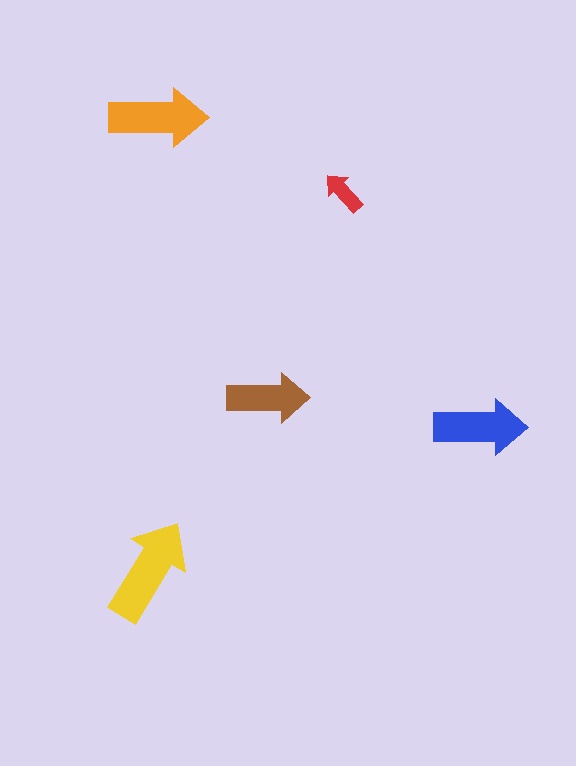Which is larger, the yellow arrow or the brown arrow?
The yellow one.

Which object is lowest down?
The yellow arrow is bottommost.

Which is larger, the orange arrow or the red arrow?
The orange one.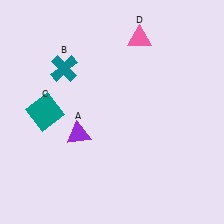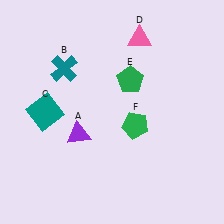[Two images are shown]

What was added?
A green pentagon (E), a green pentagon (F) were added in Image 2.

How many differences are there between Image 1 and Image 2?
There are 2 differences between the two images.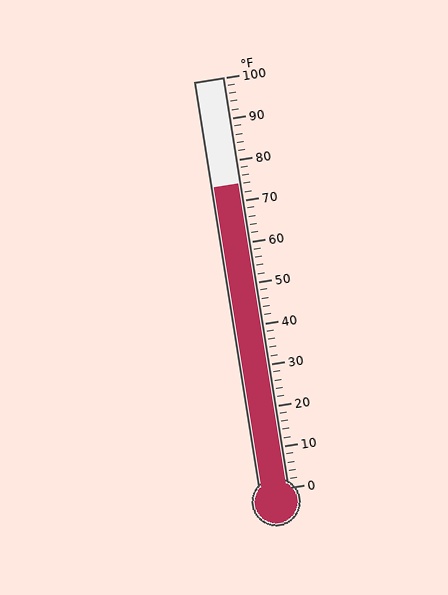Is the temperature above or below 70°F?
The temperature is above 70°F.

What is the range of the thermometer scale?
The thermometer scale ranges from 0°F to 100°F.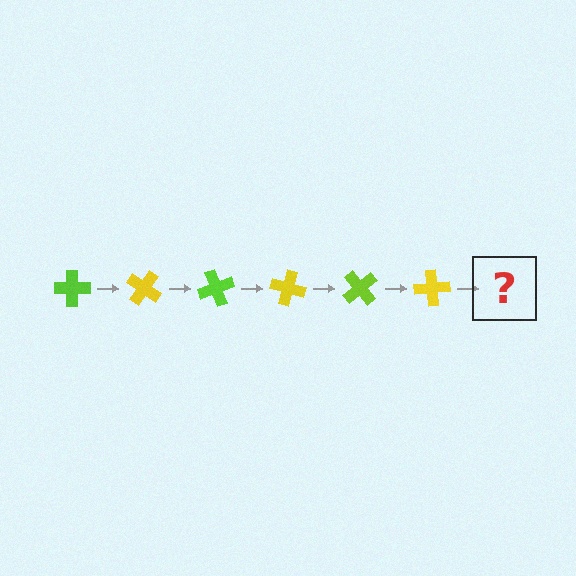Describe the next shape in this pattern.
It should be a lime cross, rotated 210 degrees from the start.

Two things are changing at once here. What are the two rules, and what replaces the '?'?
The two rules are that it rotates 35 degrees each step and the color cycles through lime and yellow. The '?' should be a lime cross, rotated 210 degrees from the start.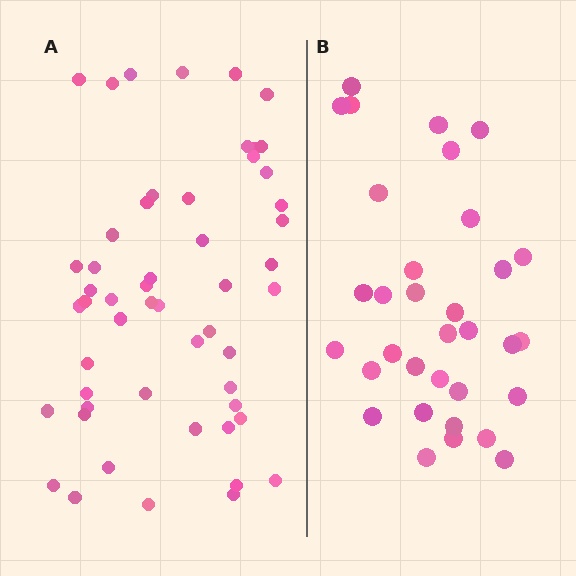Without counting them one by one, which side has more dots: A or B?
Region A (the left region) has more dots.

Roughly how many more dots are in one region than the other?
Region A has approximately 20 more dots than region B.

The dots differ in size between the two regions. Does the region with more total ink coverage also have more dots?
No. Region B has more total ink coverage because its dots are larger, but region A actually contains more individual dots. Total area can be misleading — the number of items is what matters here.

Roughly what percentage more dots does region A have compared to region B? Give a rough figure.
About 60% more.